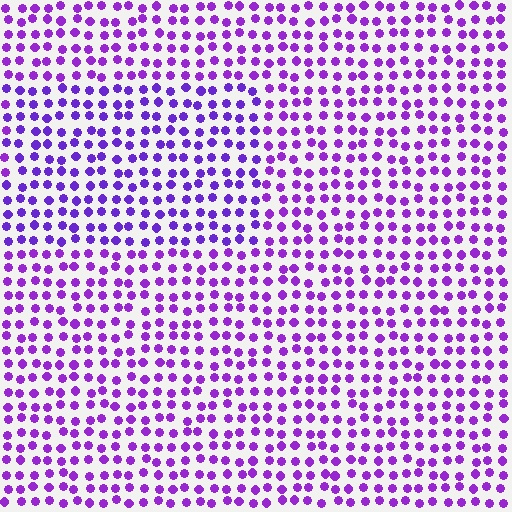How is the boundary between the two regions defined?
The boundary is defined purely by a slight shift in hue (about 17 degrees). Spacing, size, and orientation are identical on both sides.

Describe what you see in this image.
The image is filled with small purple elements in a uniform arrangement. A rectangle-shaped region is visible where the elements are tinted to a slightly different hue, forming a subtle color boundary.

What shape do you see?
I see a rectangle.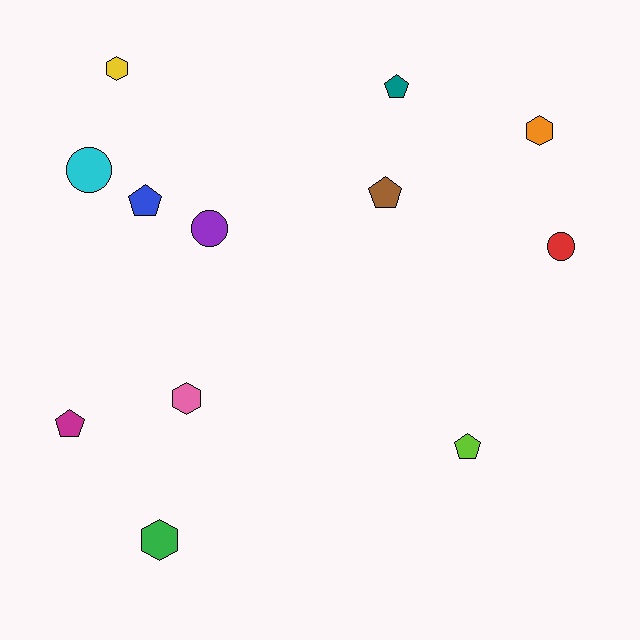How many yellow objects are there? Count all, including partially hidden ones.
There is 1 yellow object.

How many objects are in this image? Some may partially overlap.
There are 12 objects.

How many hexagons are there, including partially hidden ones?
There are 4 hexagons.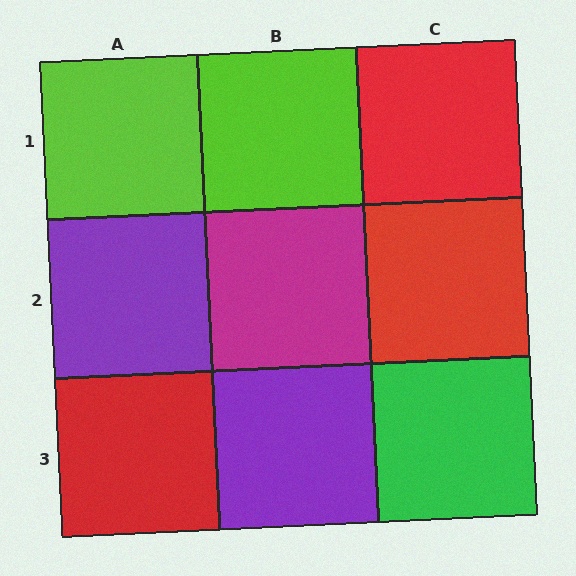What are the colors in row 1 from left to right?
Lime, lime, red.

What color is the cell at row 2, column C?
Red.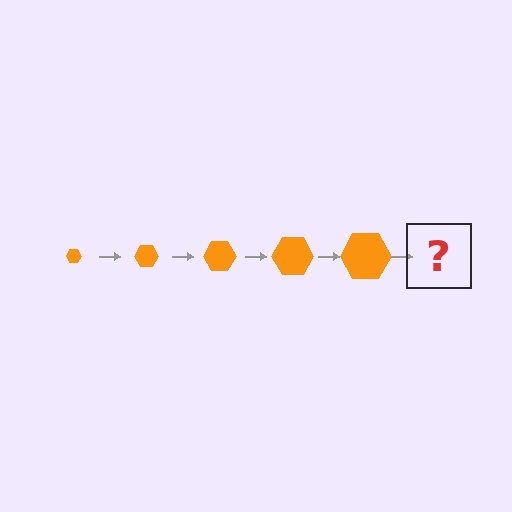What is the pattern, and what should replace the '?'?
The pattern is that the hexagon gets progressively larger each step. The '?' should be an orange hexagon, larger than the previous one.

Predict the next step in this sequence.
The next step is an orange hexagon, larger than the previous one.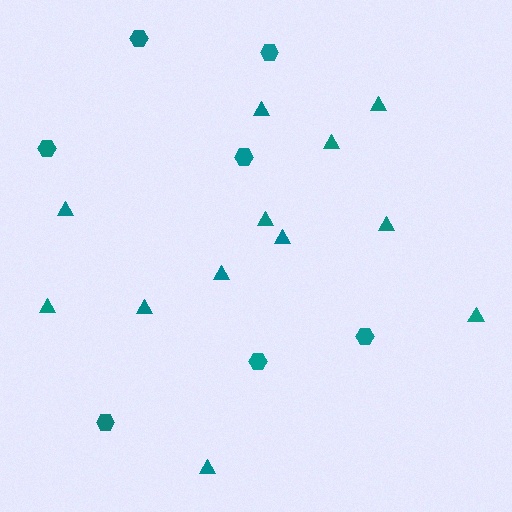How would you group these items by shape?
There are 2 groups: one group of triangles (12) and one group of hexagons (7).